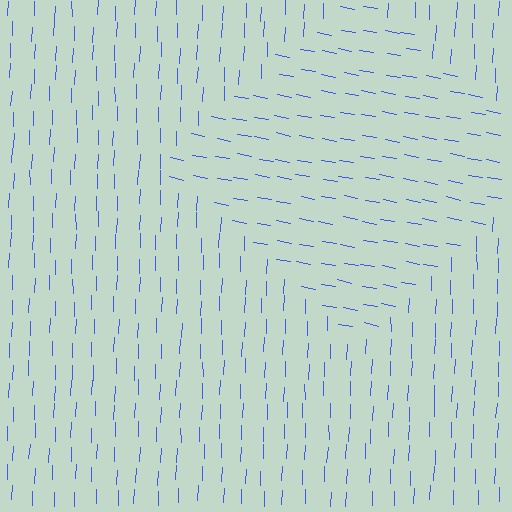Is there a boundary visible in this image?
Yes, there is a texture boundary formed by a change in line orientation.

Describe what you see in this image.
The image is filled with small blue line segments. A diamond region in the image has lines oriented differently from the surrounding lines, creating a visible texture boundary.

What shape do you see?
I see a diamond.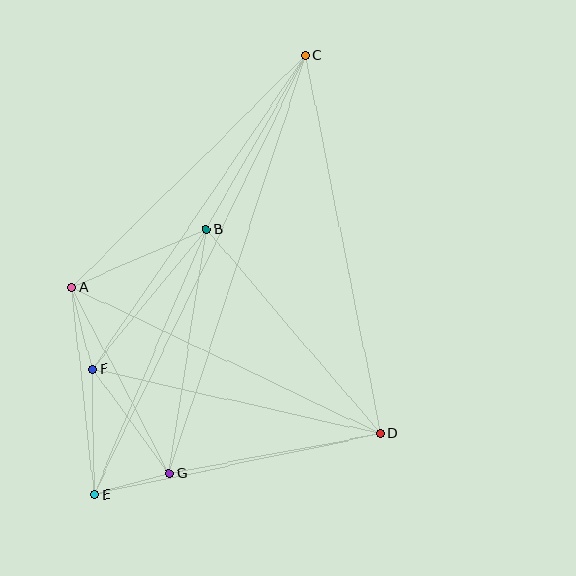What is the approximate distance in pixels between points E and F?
The distance between E and F is approximately 126 pixels.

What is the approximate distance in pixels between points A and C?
The distance between A and C is approximately 329 pixels.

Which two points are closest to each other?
Points E and G are closest to each other.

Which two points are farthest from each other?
Points C and E are farthest from each other.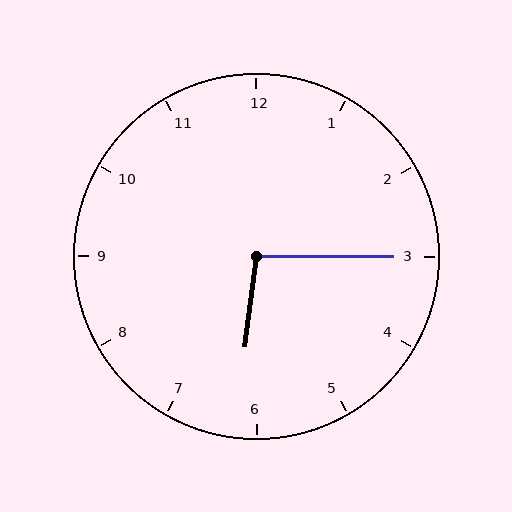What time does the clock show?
6:15.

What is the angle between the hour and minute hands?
Approximately 98 degrees.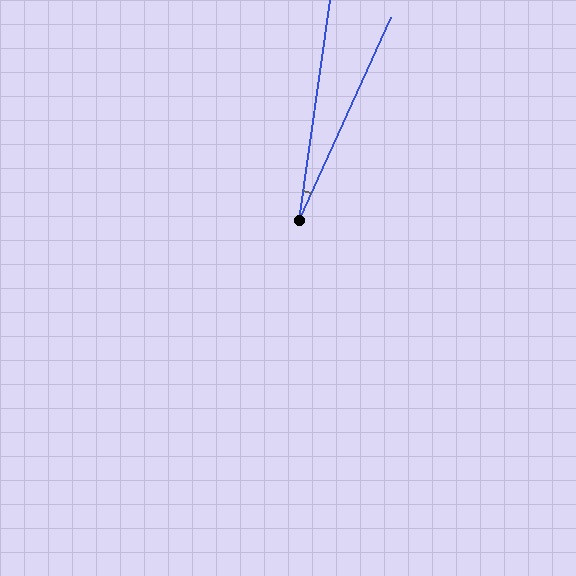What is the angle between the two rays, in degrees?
Approximately 16 degrees.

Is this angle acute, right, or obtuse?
It is acute.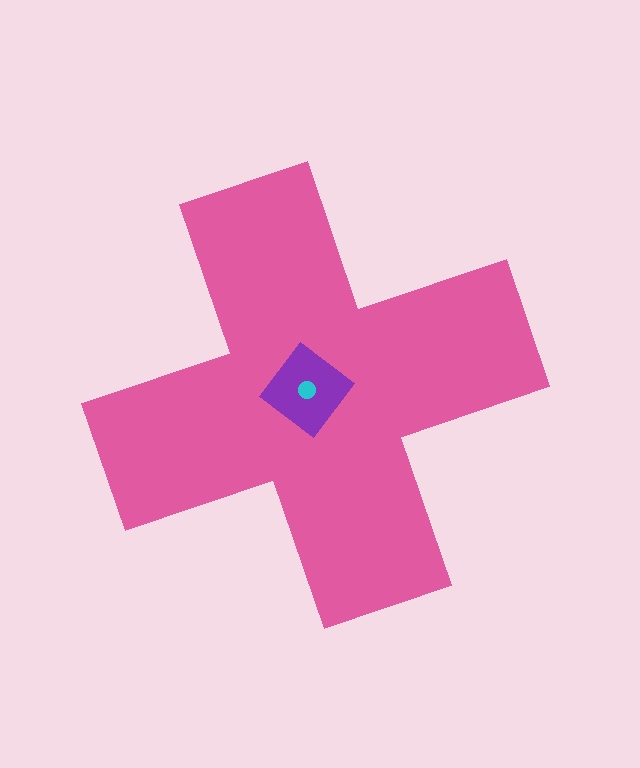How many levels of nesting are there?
3.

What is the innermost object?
The cyan circle.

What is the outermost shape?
The pink cross.